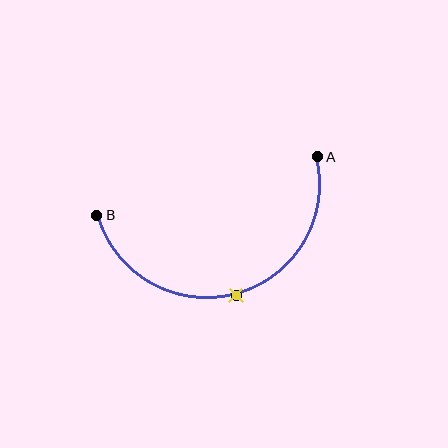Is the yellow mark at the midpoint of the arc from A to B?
Yes. The yellow mark lies on the arc at equal arc-length from both A and B — it is the arc midpoint.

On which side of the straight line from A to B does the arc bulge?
The arc bulges below the straight line connecting A and B.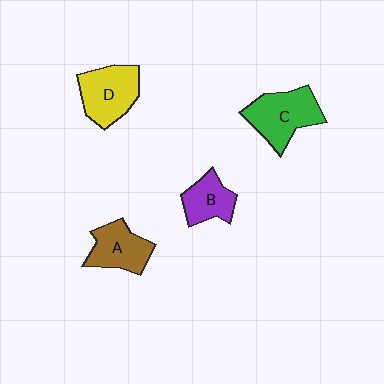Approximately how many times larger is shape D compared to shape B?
Approximately 1.5 times.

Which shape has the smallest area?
Shape B (purple).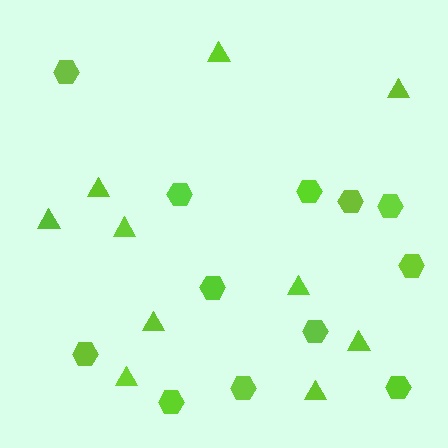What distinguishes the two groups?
There are 2 groups: one group of triangles (10) and one group of hexagons (12).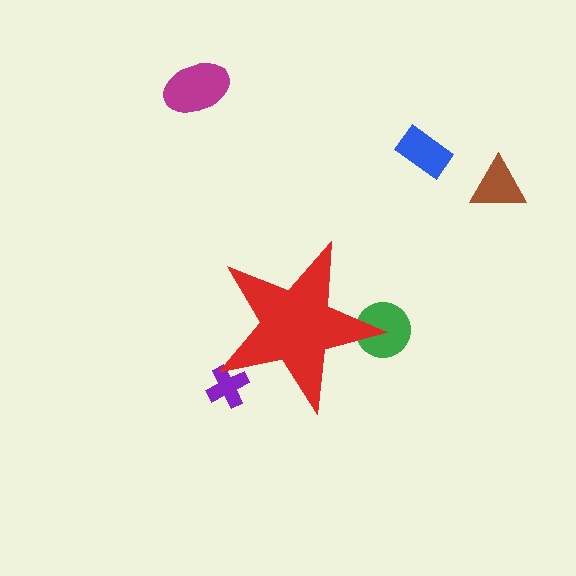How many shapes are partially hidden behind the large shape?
2 shapes are partially hidden.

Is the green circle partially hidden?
Yes, the green circle is partially hidden behind the red star.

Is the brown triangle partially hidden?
No, the brown triangle is fully visible.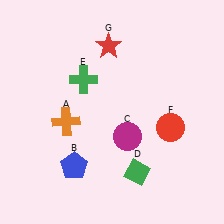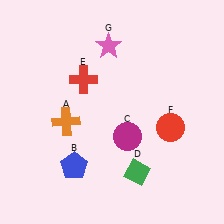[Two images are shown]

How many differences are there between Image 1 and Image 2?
There are 2 differences between the two images.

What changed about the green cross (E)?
In Image 1, E is green. In Image 2, it changed to red.